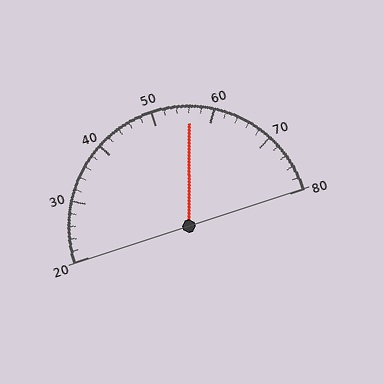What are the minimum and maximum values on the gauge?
The gauge ranges from 20 to 80.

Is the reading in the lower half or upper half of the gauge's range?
The reading is in the upper half of the range (20 to 80).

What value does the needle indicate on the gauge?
The needle indicates approximately 56.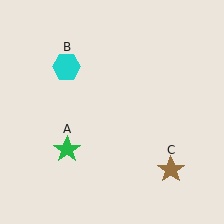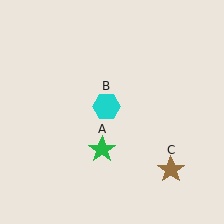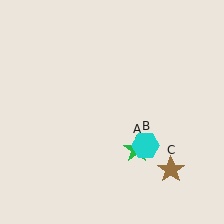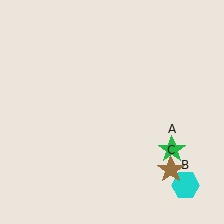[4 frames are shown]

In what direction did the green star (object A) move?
The green star (object A) moved right.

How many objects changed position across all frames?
2 objects changed position: green star (object A), cyan hexagon (object B).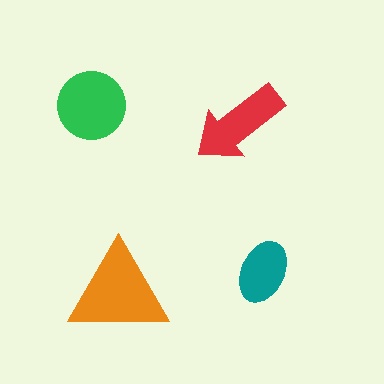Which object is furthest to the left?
The green circle is leftmost.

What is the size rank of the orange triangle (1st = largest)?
1st.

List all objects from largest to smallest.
The orange triangle, the green circle, the red arrow, the teal ellipse.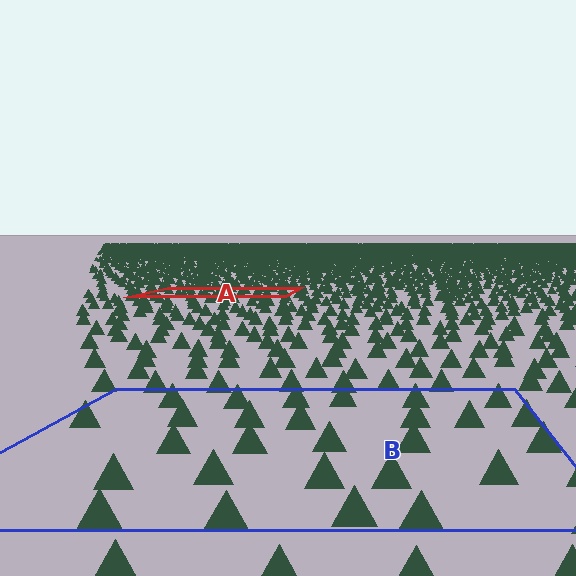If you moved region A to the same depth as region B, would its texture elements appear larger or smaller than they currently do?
They would appear larger. At a closer depth, the same texture elements are projected at a bigger on-screen size.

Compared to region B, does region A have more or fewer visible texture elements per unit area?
Region A has more texture elements per unit area — they are packed more densely because it is farther away.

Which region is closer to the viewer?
Region B is closer. The texture elements there are larger and more spread out.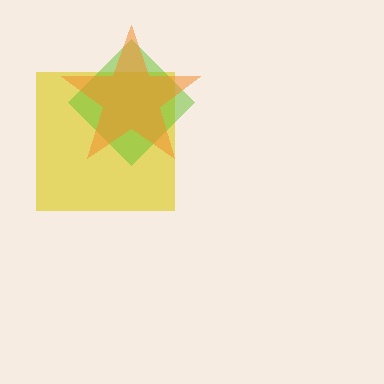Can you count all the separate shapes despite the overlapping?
Yes, there are 3 separate shapes.